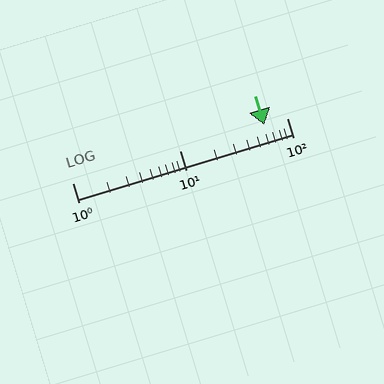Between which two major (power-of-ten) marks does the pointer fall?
The pointer is between 10 and 100.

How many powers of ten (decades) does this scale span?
The scale spans 2 decades, from 1 to 100.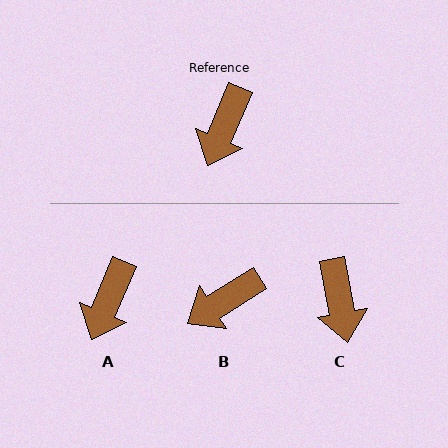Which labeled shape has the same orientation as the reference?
A.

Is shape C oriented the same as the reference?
No, it is off by about 34 degrees.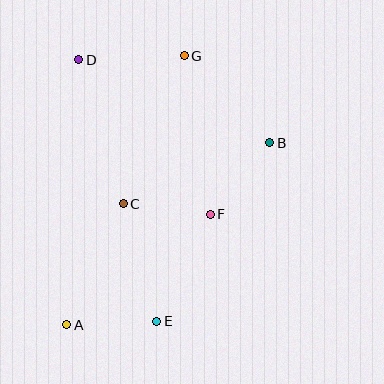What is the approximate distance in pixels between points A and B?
The distance between A and B is approximately 273 pixels.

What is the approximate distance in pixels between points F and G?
The distance between F and G is approximately 161 pixels.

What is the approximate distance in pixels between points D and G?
The distance between D and G is approximately 105 pixels.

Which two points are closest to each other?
Points C and F are closest to each other.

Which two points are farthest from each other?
Points A and G are farthest from each other.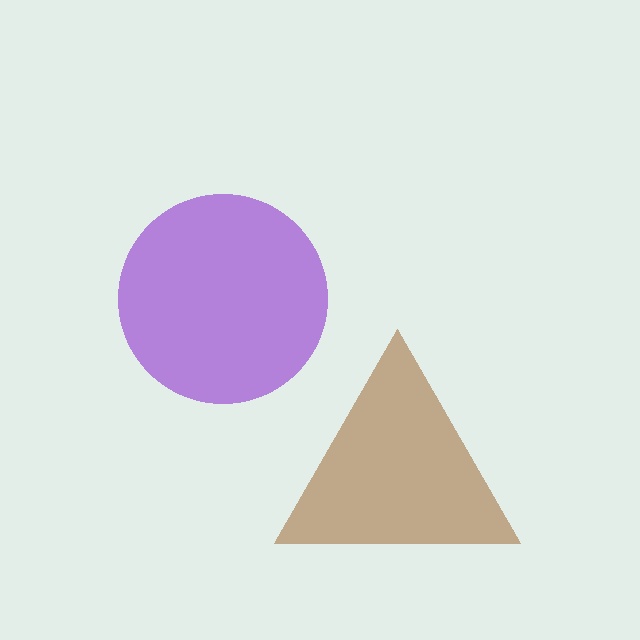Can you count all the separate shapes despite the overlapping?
Yes, there are 2 separate shapes.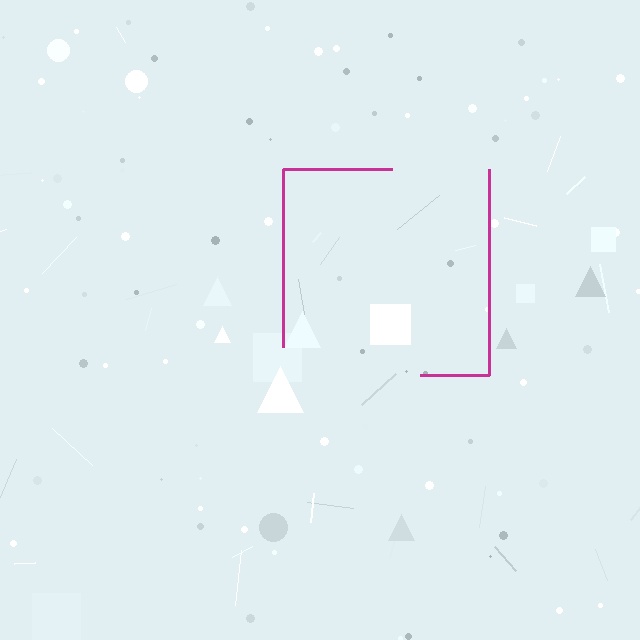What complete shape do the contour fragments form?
The contour fragments form a square.